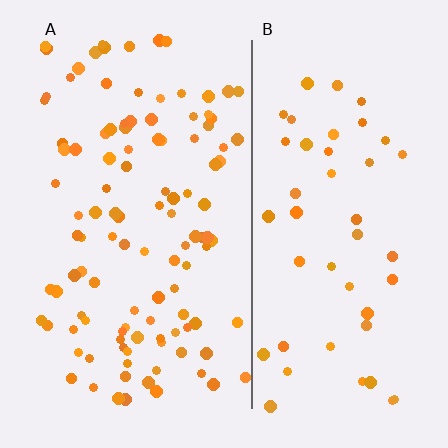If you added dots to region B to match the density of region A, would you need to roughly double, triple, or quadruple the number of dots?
Approximately double.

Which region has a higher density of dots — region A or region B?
A (the left).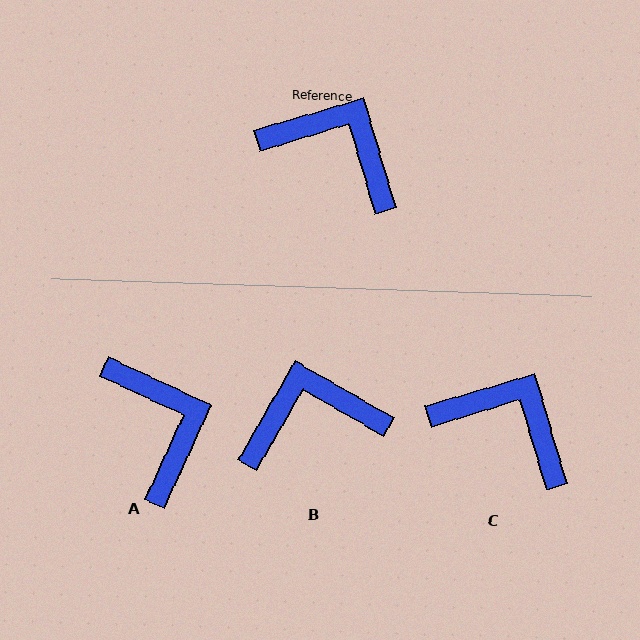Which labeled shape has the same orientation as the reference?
C.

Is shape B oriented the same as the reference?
No, it is off by about 44 degrees.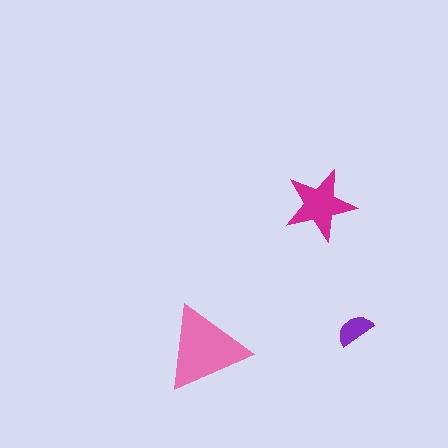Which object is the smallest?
The purple semicircle.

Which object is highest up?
The magenta star is topmost.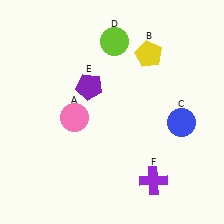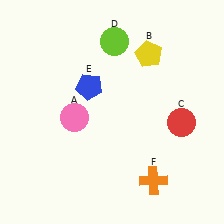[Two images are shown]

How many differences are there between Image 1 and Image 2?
There are 3 differences between the two images.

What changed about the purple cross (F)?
In Image 1, F is purple. In Image 2, it changed to orange.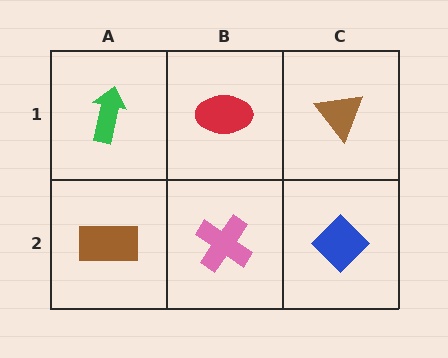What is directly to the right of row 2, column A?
A pink cross.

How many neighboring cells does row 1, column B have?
3.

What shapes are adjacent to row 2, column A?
A green arrow (row 1, column A), a pink cross (row 2, column B).